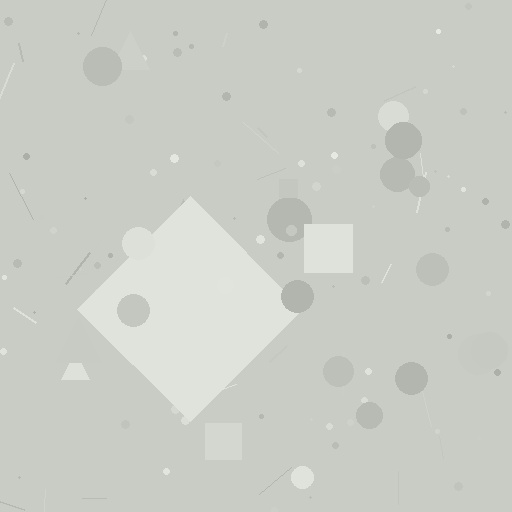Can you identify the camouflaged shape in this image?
The camouflaged shape is a diamond.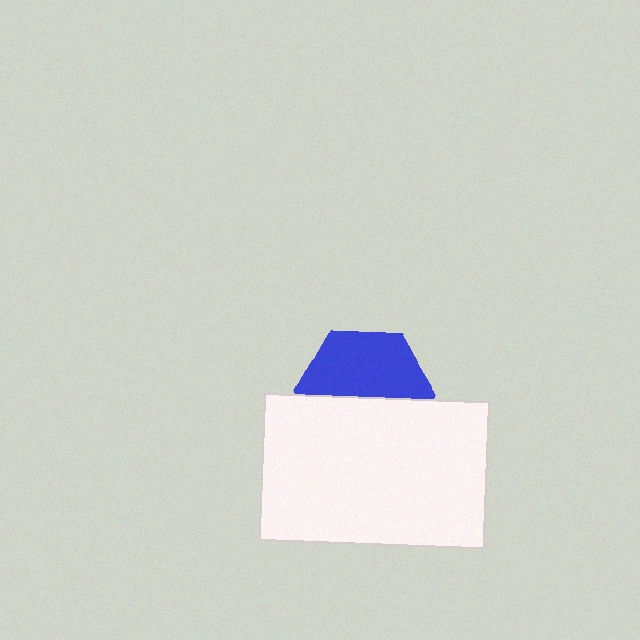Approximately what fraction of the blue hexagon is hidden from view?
Roughly 46% of the blue hexagon is hidden behind the white rectangle.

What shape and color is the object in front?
The object in front is a white rectangle.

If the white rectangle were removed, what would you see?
You would see the complete blue hexagon.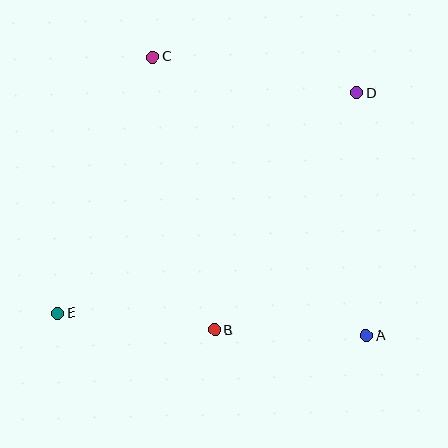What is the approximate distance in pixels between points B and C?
The distance between B and C is approximately 280 pixels.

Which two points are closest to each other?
Points A and B are closest to each other.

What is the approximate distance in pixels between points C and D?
The distance between C and D is approximately 207 pixels.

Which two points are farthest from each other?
Points D and E are farthest from each other.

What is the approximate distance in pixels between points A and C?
The distance between A and C is approximately 351 pixels.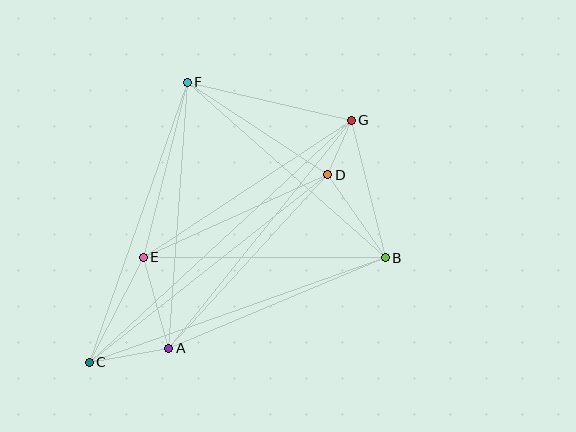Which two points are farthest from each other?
Points C and G are farthest from each other.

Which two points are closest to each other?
Points D and G are closest to each other.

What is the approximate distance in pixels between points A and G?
The distance between A and G is approximately 292 pixels.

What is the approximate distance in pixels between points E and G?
The distance between E and G is approximately 249 pixels.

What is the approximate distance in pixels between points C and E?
The distance between C and E is approximately 118 pixels.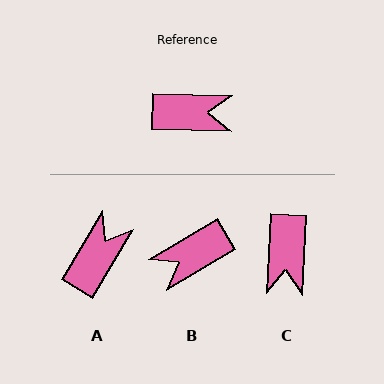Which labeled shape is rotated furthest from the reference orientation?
B, about 149 degrees away.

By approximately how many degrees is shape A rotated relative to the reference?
Approximately 61 degrees counter-clockwise.